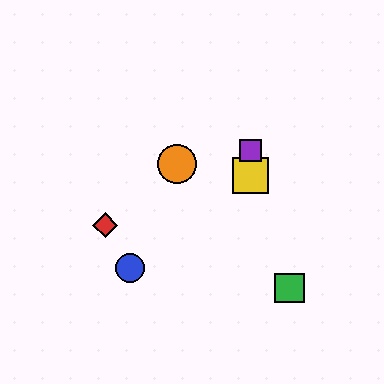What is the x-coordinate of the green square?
The green square is at x≈289.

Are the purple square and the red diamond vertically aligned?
No, the purple square is at x≈250 and the red diamond is at x≈105.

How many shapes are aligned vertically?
2 shapes (the yellow square, the purple square) are aligned vertically.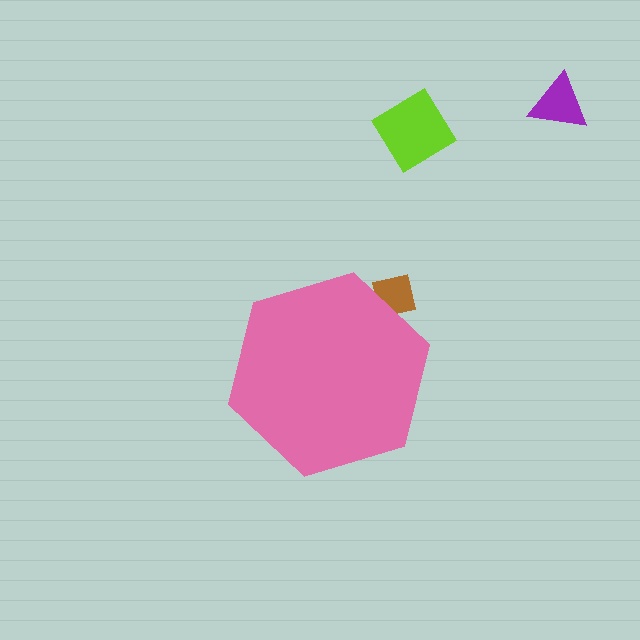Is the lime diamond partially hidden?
No, the lime diamond is fully visible.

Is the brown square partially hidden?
Yes, the brown square is partially hidden behind the pink hexagon.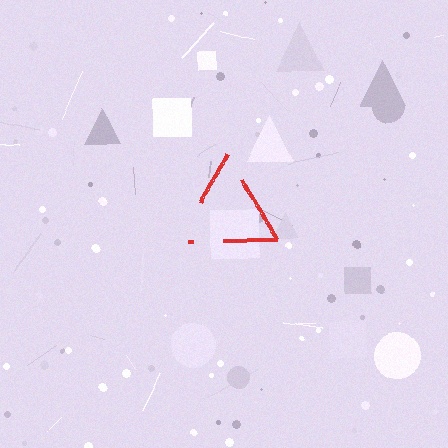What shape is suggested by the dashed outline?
The dashed outline suggests a triangle.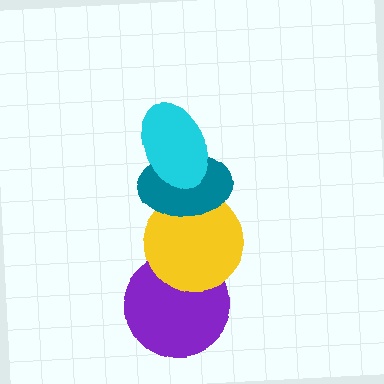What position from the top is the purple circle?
The purple circle is 4th from the top.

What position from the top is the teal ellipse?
The teal ellipse is 2nd from the top.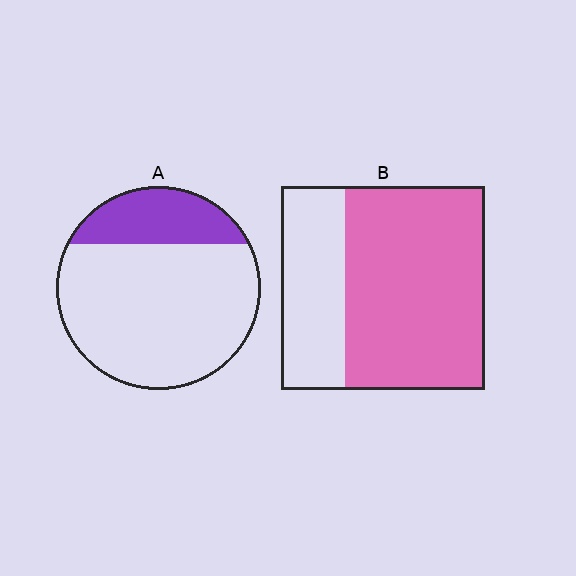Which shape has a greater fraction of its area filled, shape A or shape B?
Shape B.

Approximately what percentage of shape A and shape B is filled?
A is approximately 25% and B is approximately 70%.